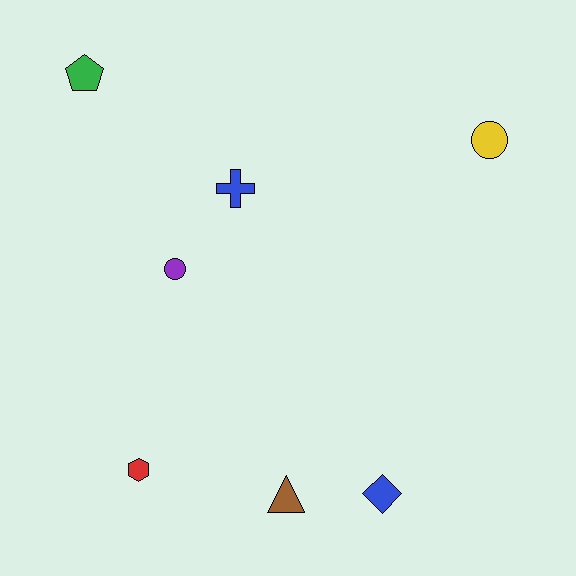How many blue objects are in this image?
There are 2 blue objects.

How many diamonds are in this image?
There is 1 diamond.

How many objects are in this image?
There are 7 objects.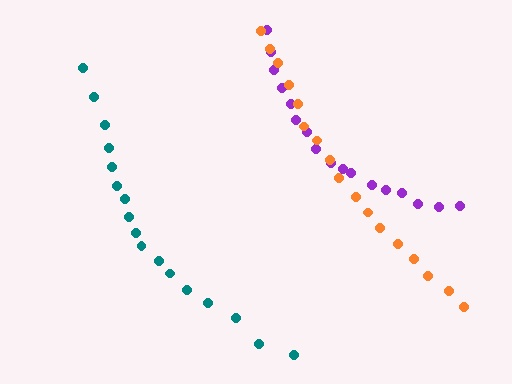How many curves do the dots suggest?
There are 3 distinct paths.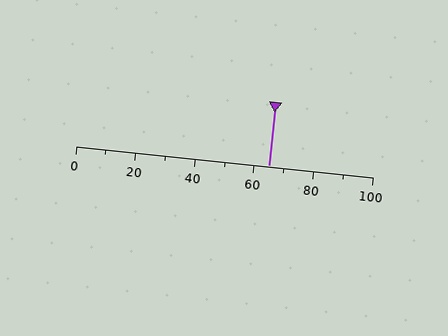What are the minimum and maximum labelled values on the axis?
The axis runs from 0 to 100.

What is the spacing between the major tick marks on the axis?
The major ticks are spaced 20 apart.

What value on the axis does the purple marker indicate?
The marker indicates approximately 65.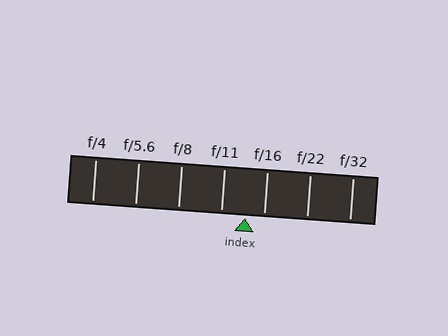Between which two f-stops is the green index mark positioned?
The index mark is between f/11 and f/16.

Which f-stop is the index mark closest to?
The index mark is closest to f/16.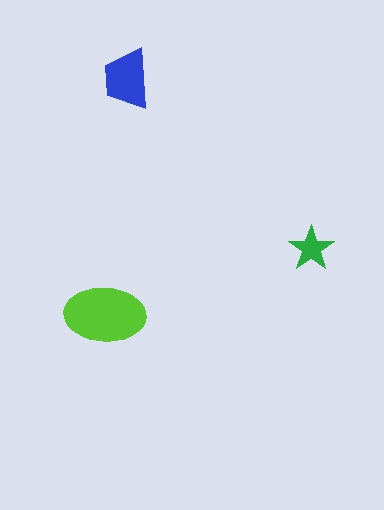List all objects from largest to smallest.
The lime ellipse, the blue trapezoid, the green star.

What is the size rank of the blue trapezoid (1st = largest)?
2nd.